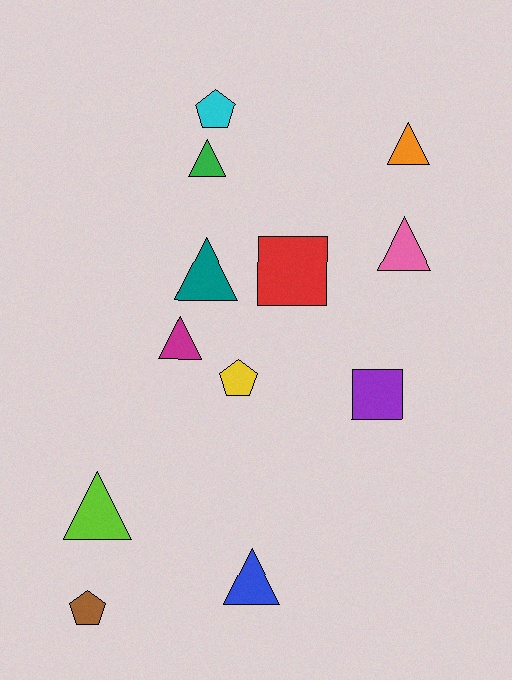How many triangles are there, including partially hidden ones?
There are 7 triangles.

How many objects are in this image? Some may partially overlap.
There are 12 objects.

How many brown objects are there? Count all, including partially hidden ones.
There is 1 brown object.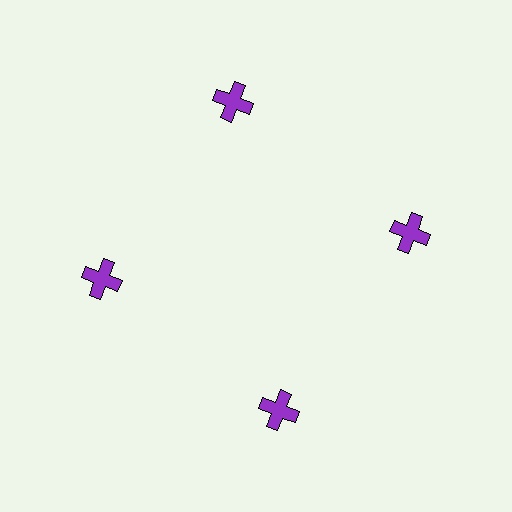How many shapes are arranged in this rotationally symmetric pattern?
There are 4 shapes, arranged in 4 groups of 1.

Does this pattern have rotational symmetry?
Yes, this pattern has 4-fold rotational symmetry. It looks the same after rotating 90 degrees around the center.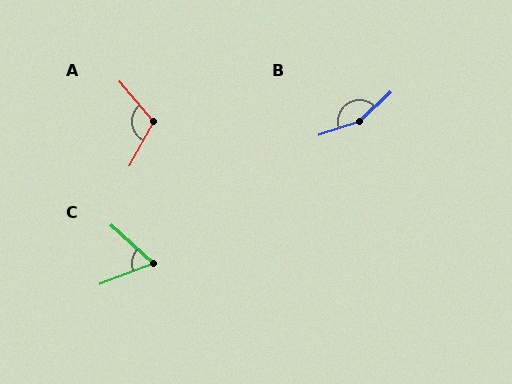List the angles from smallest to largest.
C (64°), A (111°), B (155°).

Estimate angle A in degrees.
Approximately 111 degrees.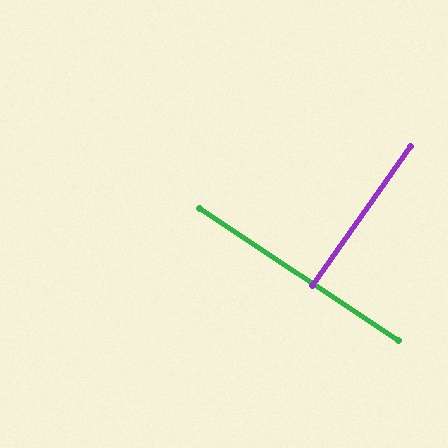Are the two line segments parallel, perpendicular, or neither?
Perpendicular — they meet at approximately 88°.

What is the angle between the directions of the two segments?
Approximately 88 degrees.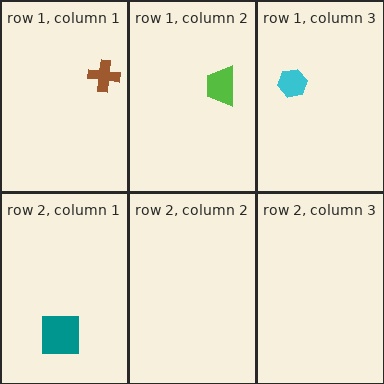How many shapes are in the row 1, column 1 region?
1.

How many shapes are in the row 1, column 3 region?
1.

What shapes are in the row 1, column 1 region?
The brown cross.